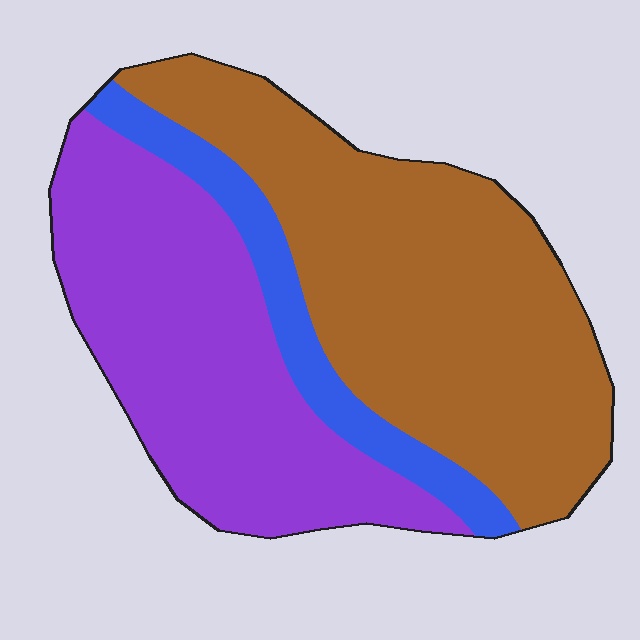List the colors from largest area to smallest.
From largest to smallest: brown, purple, blue.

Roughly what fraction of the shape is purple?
Purple takes up about three eighths (3/8) of the shape.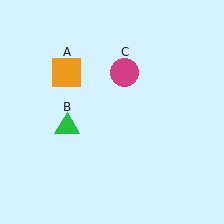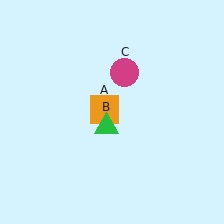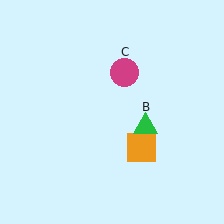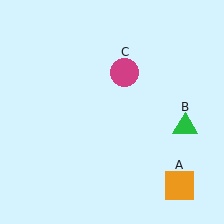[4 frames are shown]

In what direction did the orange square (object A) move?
The orange square (object A) moved down and to the right.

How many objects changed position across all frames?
2 objects changed position: orange square (object A), green triangle (object B).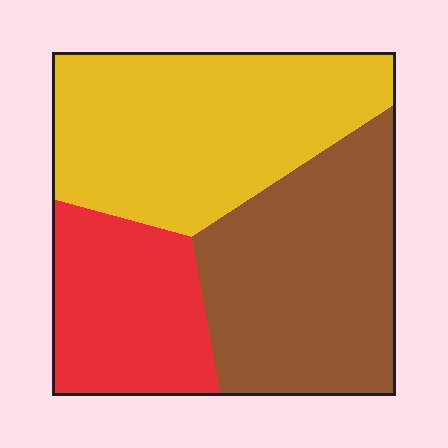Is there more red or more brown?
Brown.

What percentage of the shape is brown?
Brown covers about 35% of the shape.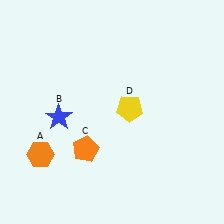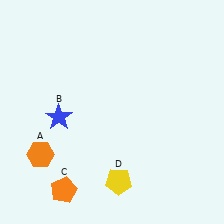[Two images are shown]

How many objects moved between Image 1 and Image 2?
2 objects moved between the two images.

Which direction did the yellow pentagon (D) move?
The yellow pentagon (D) moved down.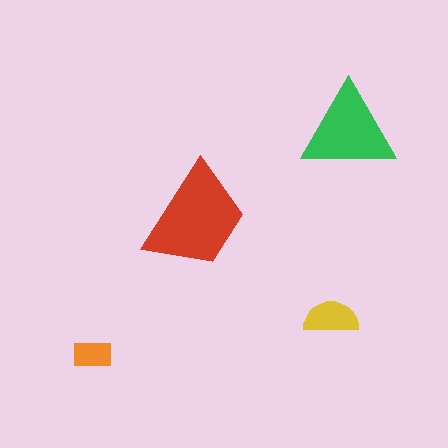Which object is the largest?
The red trapezoid.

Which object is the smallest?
The orange rectangle.